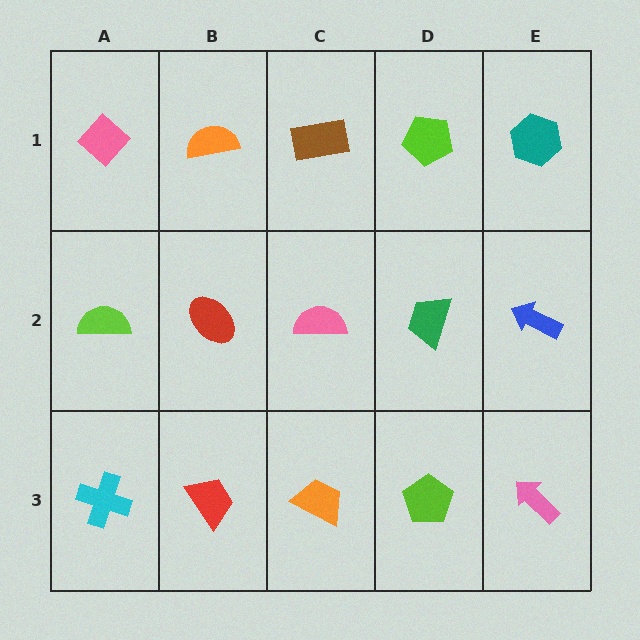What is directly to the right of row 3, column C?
A lime pentagon.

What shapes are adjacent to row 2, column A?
A pink diamond (row 1, column A), a cyan cross (row 3, column A), a red ellipse (row 2, column B).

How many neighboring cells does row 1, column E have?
2.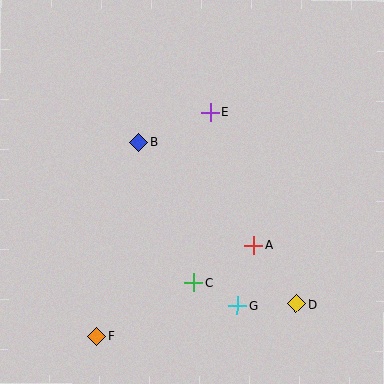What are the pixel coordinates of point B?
Point B is at (139, 142).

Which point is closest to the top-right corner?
Point E is closest to the top-right corner.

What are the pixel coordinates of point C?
Point C is at (193, 283).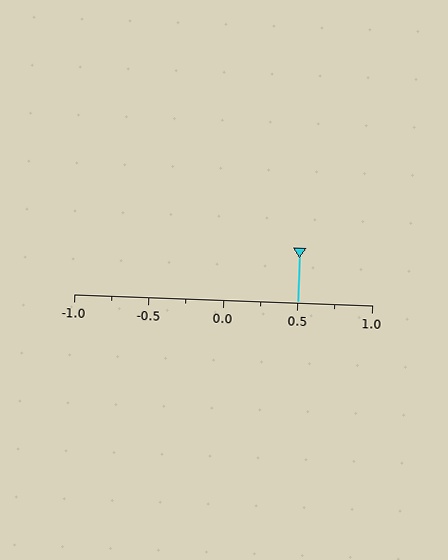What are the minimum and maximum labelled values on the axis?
The axis runs from -1.0 to 1.0.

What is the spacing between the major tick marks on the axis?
The major ticks are spaced 0.5 apart.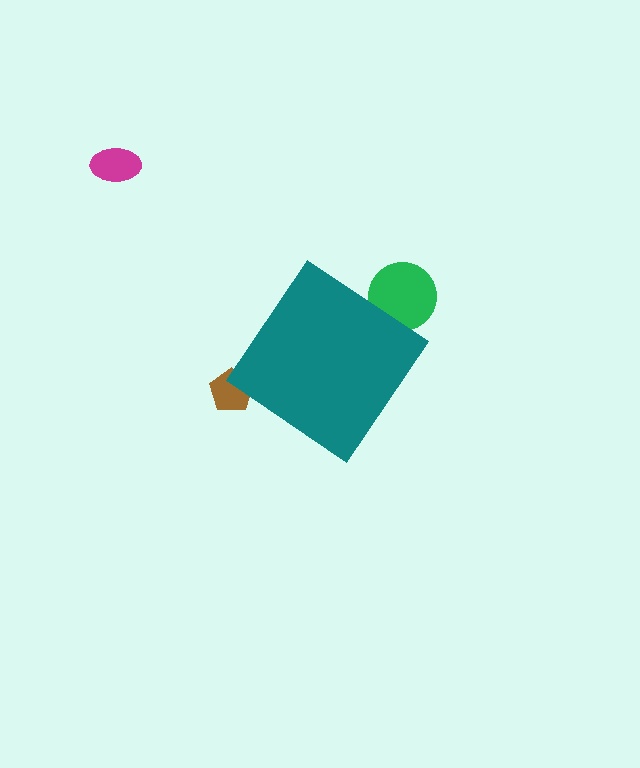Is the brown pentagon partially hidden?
Yes, the brown pentagon is partially hidden behind the teal diamond.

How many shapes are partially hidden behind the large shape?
2 shapes are partially hidden.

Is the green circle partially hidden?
Yes, the green circle is partially hidden behind the teal diamond.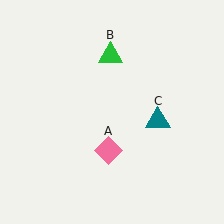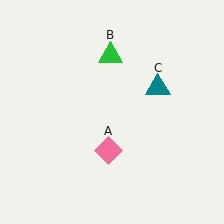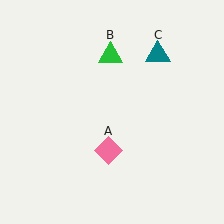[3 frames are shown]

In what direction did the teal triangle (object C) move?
The teal triangle (object C) moved up.